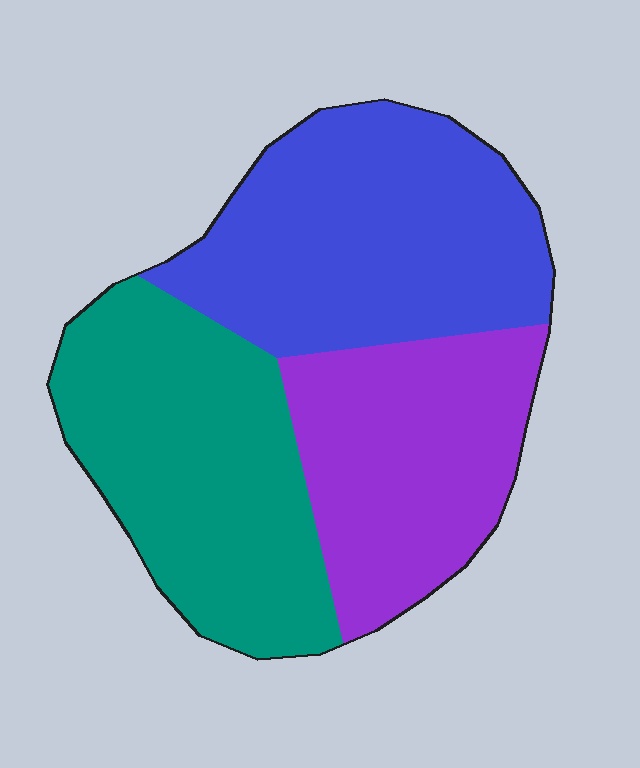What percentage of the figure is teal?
Teal covers 35% of the figure.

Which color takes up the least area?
Purple, at roughly 30%.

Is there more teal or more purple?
Teal.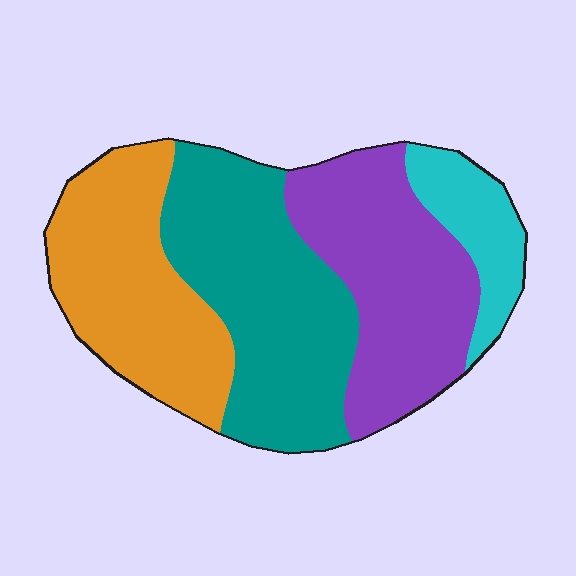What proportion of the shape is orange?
Orange covers 27% of the shape.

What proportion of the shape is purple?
Purple takes up about one quarter (1/4) of the shape.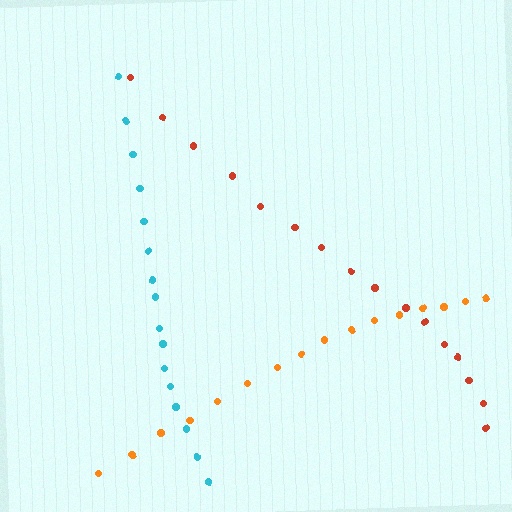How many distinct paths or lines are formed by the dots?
There are 3 distinct paths.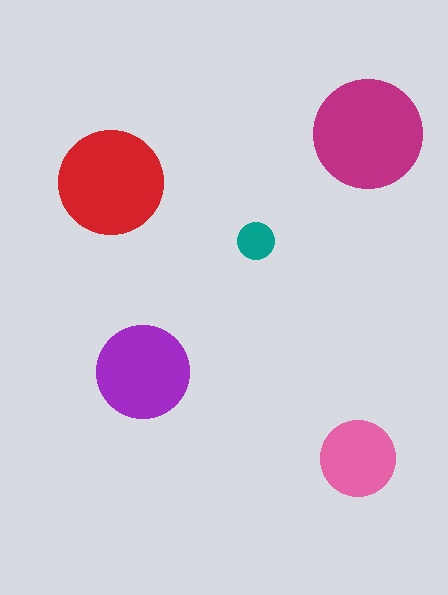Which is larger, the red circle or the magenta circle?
The magenta one.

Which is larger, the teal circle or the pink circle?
The pink one.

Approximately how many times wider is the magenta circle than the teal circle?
About 3 times wider.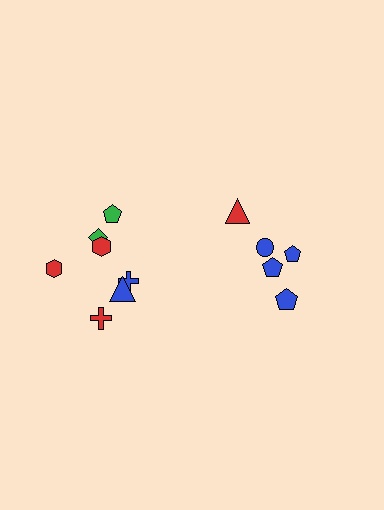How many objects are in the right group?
There are 5 objects.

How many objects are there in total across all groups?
There are 12 objects.